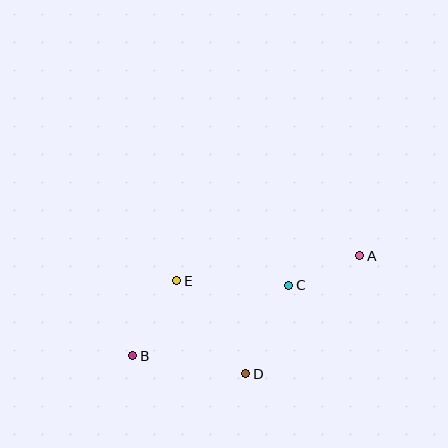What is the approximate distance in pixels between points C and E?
The distance between C and E is approximately 112 pixels.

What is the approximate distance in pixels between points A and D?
The distance between A and D is approximately 164 pixels.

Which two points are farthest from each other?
Points A and B are farthest from each other.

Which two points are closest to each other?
Points A and C are closest to each other.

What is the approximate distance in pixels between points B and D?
The distance between B and D is approximately 114 pixels.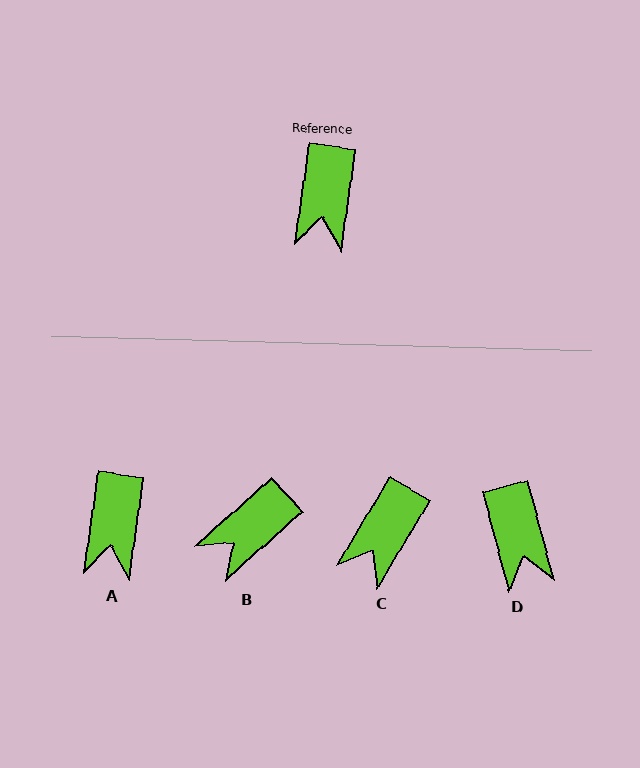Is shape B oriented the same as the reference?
No, it is off by about 40 degrees.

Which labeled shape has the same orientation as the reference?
A.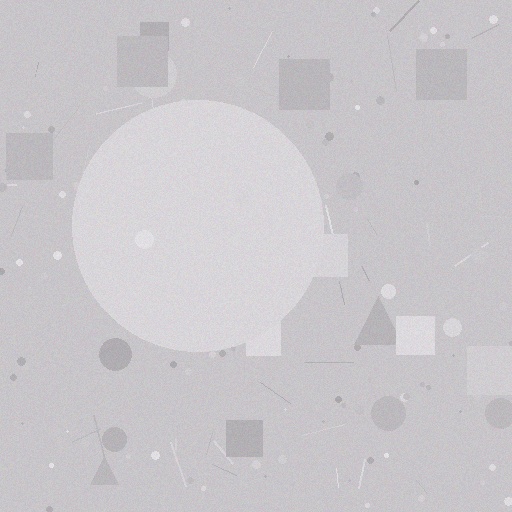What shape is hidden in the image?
A circle is hidden in the image.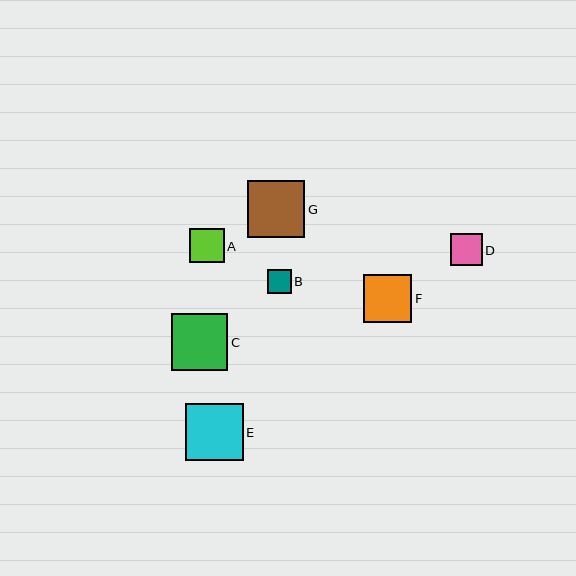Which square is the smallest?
Square B is the smallest with a size of approximately 24 pixels.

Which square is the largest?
Square E is the largest with a size of approximately 58 pixels.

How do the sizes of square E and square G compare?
Square E and square G are approximately the same size.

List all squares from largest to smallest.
From largest to smallest: E, G, C, F, A, D, B.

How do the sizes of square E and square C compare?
Square E and square C are approximately the same size.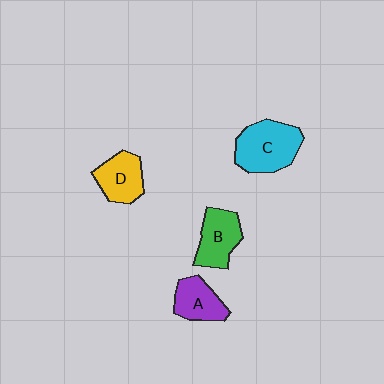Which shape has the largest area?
Shape C (cyan).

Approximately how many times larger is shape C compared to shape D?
Approximately 1.4 times.